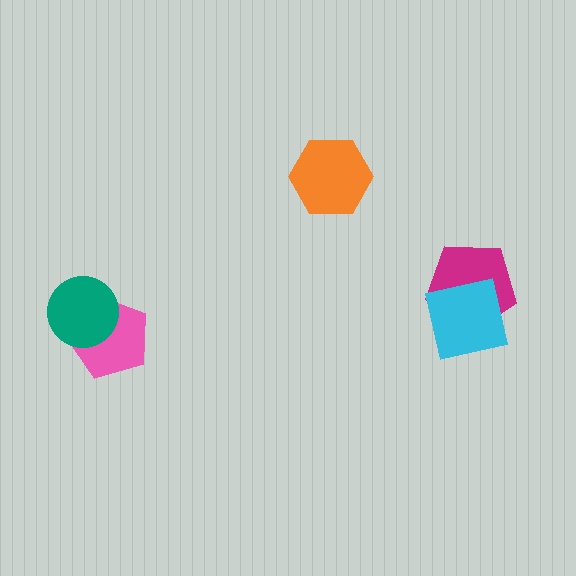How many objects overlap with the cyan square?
1 object overlaps with the cyan square.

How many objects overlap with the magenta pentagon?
1 object overlaps with the magenta pentagon.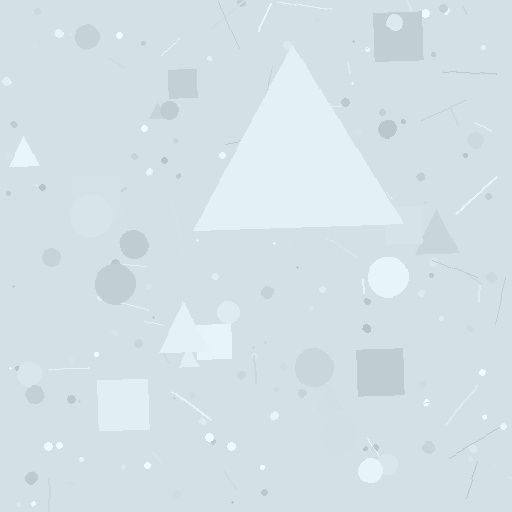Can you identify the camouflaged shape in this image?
The camouflaged shape is a triangle.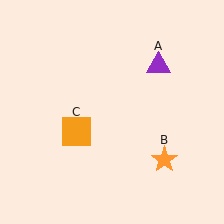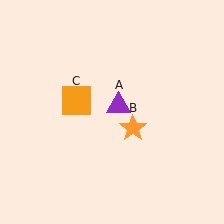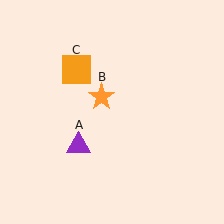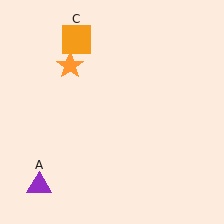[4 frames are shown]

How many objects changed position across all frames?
3 objects changed position: purple triangle (object A), orange star (object B), orange square (object C).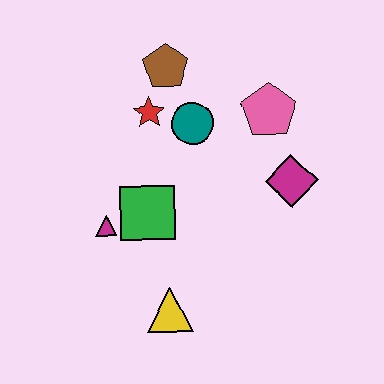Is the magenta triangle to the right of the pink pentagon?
No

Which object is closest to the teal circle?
The red star is closest to the teal circle.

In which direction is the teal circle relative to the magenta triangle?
The teal circle is above the magenta triangle.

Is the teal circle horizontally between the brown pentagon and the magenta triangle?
No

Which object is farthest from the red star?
The yellow triangle is farthest from the red star.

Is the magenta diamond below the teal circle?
Yes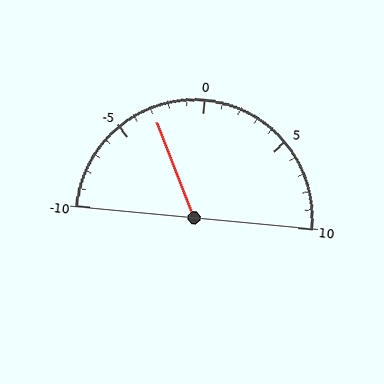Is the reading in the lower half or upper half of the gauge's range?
The reading is in the lower half of the range (-10 to 10).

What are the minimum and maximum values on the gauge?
The gauge ranges from -10 to 10.